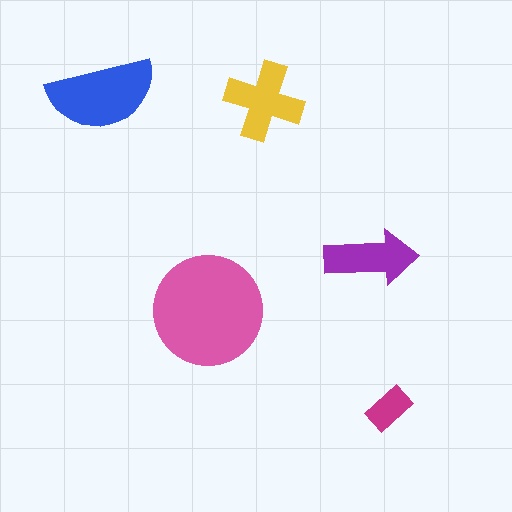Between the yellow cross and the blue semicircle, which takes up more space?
The blue semicircle.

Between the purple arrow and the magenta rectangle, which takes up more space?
The purple arrow.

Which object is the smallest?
The magenta rectangle.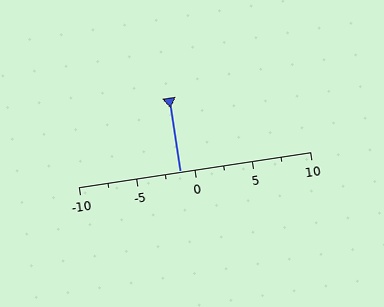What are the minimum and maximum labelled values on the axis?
The axis runs from -10 to 10.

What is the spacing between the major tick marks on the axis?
The major ticks are spaced 5 apart.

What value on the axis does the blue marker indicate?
The marker indicates approximately -1.2.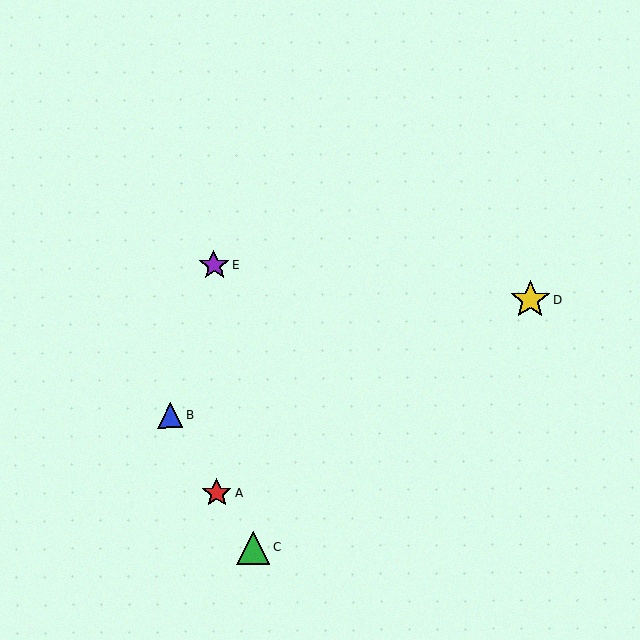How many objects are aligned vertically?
2 objects (A, E) are aligned vertically.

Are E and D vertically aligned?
No, E is at x≈214 and D is at x≈530.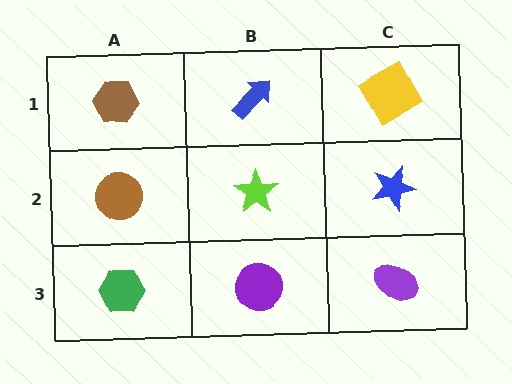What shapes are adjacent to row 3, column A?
A brown circle (row 2, column A), a purple circle (row 3, column B).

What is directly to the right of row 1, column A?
A blue arrow.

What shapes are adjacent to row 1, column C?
A blue star (row 2, column C), a blue arrow (row 1, column B).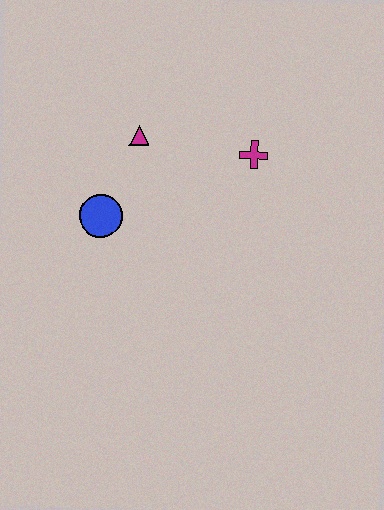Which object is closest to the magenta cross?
The magenta triangle is closest to the magenta cross.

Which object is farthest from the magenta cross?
The blue circle is farthest from the magenta cross.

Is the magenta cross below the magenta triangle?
Yes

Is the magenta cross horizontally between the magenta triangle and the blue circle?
No